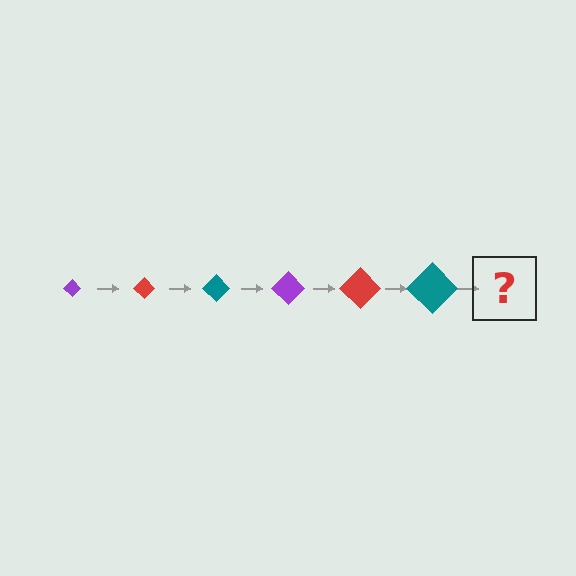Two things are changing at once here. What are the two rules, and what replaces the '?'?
The two rules are that the diamond grows larger each step and the color cycles through purple, red, and teal. The '?' should be a purple diamond, larger than the previous one.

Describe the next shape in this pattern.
It should be a purple diamond, larger than the previous one.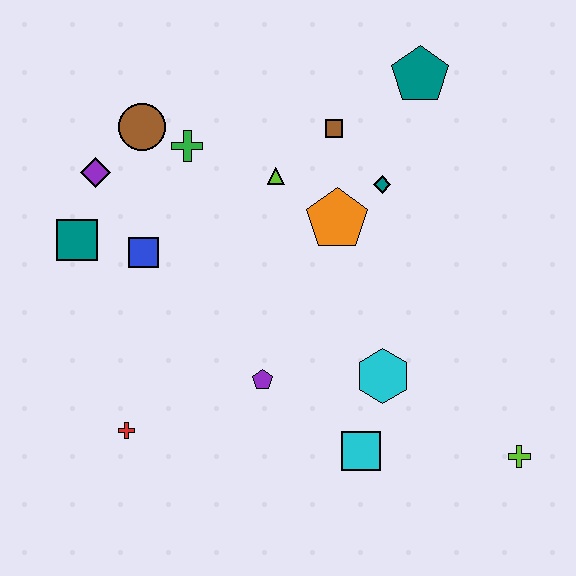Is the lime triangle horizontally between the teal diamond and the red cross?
Yes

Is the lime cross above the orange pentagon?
No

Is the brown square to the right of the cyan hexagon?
No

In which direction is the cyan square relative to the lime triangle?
The cyan square is below the lime triangle.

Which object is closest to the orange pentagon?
The teal diamond is closest to the orange pentagon.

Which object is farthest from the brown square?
The lime cross is farthest from the brown square.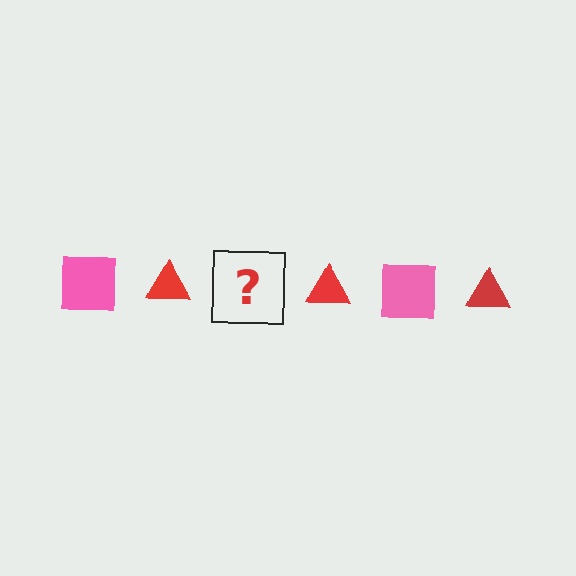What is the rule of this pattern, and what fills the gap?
The rule is that the pattern alternates between pink square and red triangle. The gap should be filled with a pink square.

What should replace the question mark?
The question mark should be replaced with a pink square.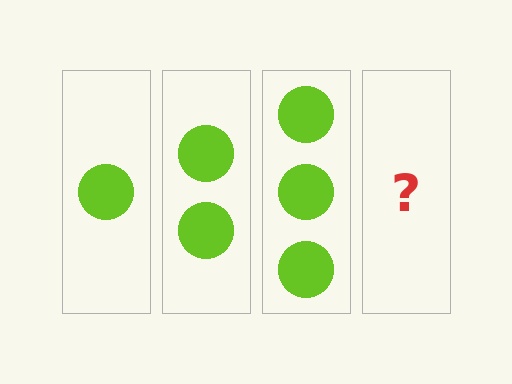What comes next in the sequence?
The next element should be 4 circles.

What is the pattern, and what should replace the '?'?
The pattern is that each step adds one more circle. The '?' should be 4 circles.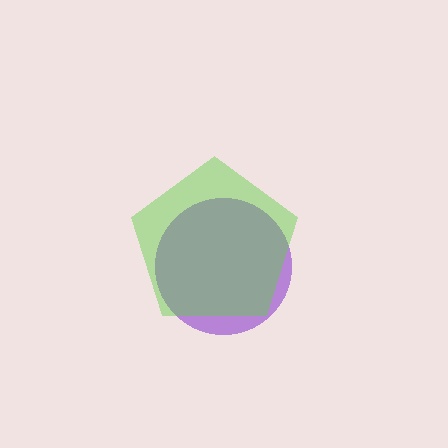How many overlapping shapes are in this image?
There are 2 overlapping shapes in the image.